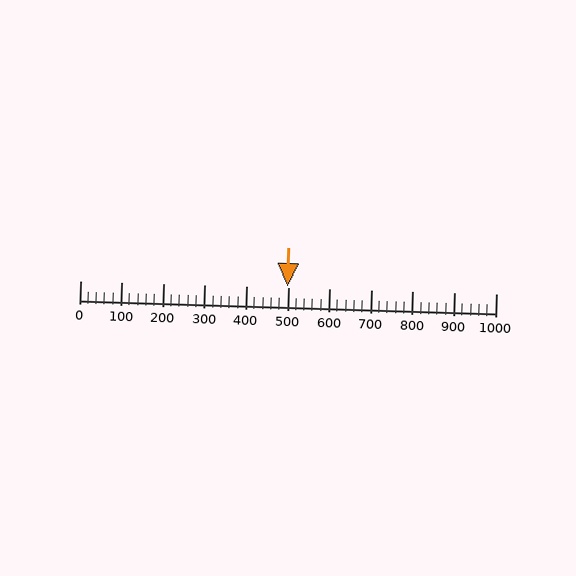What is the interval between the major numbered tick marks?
The major tick marks are spaced 100 units apart.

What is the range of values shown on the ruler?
The ruler shows values from 0 to 1000.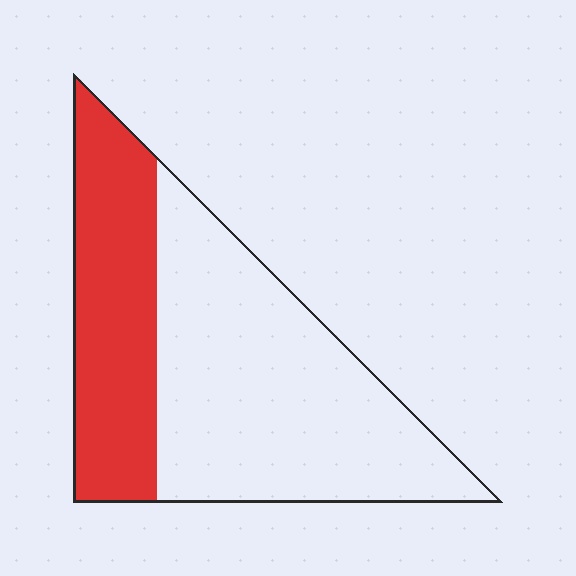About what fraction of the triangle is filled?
About one third (1/3).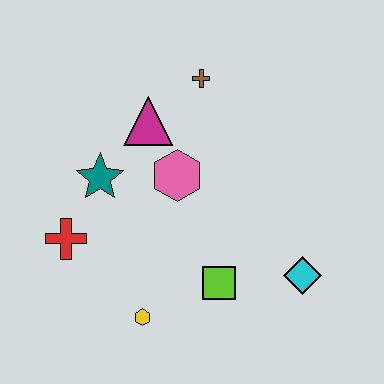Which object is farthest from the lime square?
The brown cross is farthest from the lime square.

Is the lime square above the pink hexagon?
No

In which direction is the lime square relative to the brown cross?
The lime square is below the brown cross.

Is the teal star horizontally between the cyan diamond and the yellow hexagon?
No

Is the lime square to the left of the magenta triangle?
No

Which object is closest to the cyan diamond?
The lime square is closest to the cyan diamond.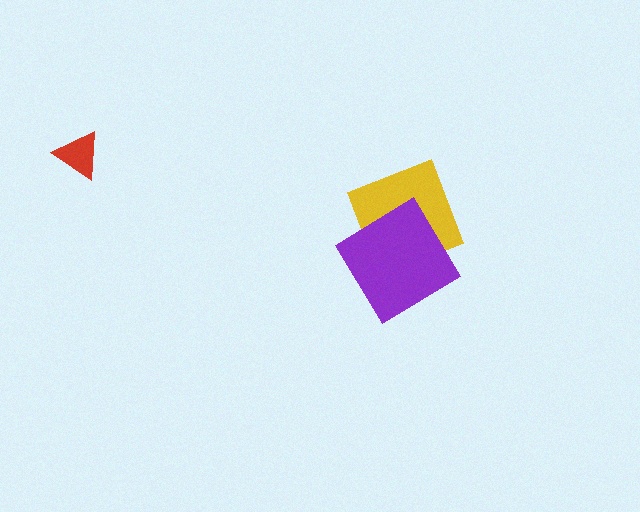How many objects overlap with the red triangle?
0 objects overlap with the red triangle.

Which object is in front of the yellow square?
The purple diamond is in front of the yellow square.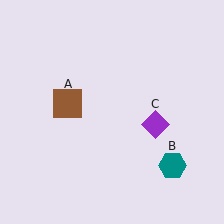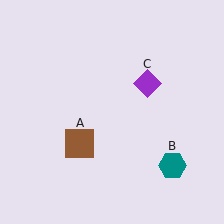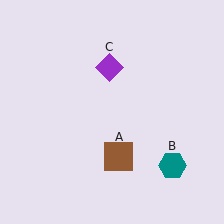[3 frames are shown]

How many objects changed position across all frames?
2 objects changed position: brown square (object A), purple diamond (object C).